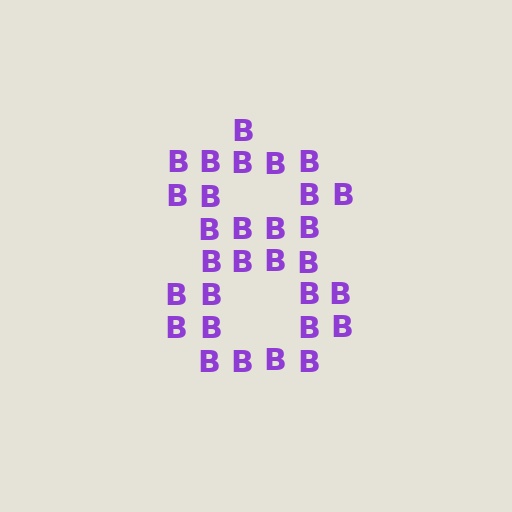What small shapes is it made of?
It is made of small letter B's.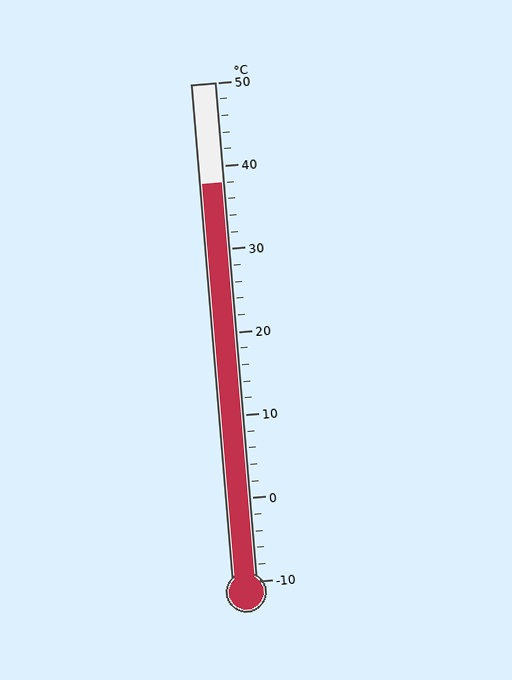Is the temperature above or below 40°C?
The temperature is below 40°C.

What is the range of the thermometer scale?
The thermometer scale ranges from -10°C to 50°C.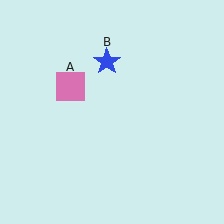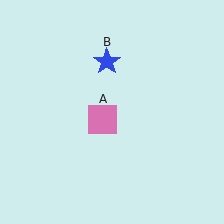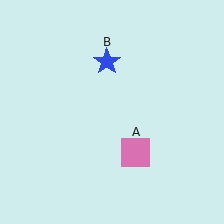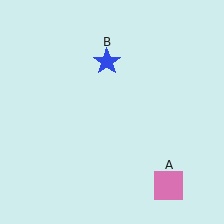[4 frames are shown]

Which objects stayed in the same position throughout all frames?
Blue star (object B) remained stationary.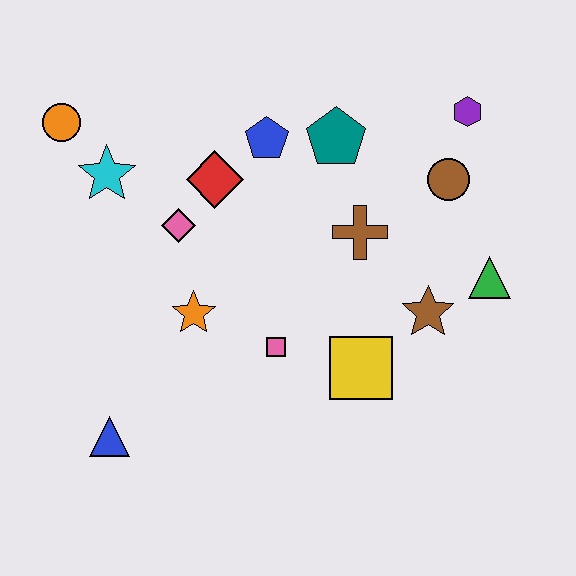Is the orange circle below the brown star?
No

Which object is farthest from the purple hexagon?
The blue triangle is farthest from the purple hexagon.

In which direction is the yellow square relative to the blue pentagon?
The yellow square is below the blue pentagon.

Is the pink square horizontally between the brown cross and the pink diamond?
Yes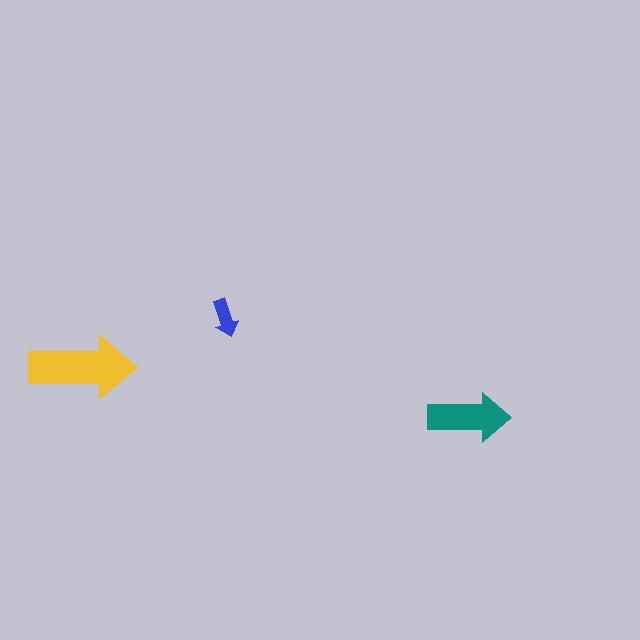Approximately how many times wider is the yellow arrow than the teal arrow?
About 1.5 times wider.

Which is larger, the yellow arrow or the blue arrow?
The yellow one.